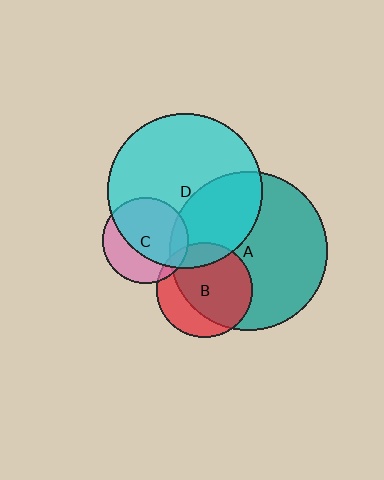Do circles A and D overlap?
Yes.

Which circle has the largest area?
Circle A (teal).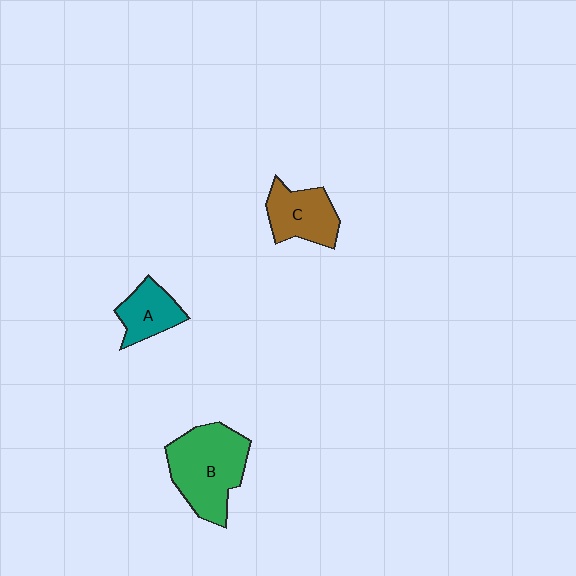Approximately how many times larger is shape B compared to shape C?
Approximately 1.6 times.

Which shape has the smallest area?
Shape A (teal).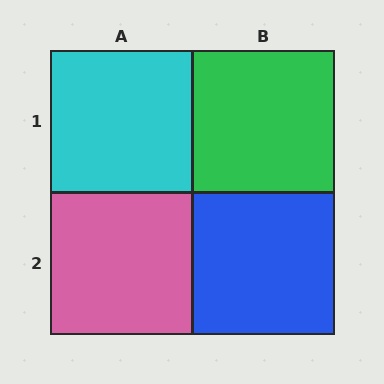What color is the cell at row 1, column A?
Cyan.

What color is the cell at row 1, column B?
Green.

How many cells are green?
1 cell is green.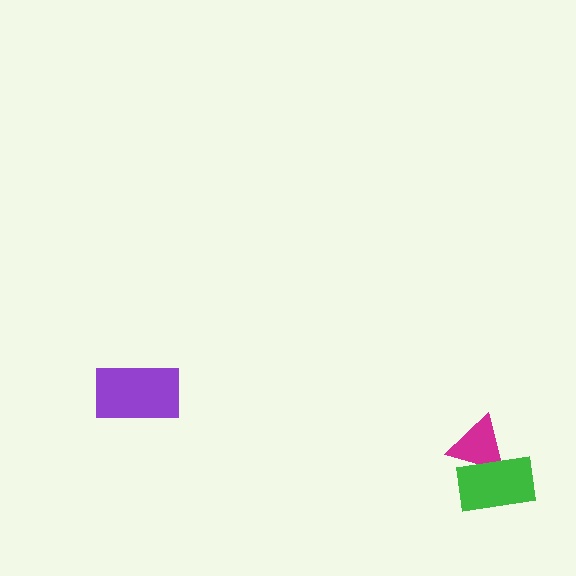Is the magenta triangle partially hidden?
Yes, it is partially covered by another shape.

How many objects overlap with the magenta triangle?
1 object overlaps with the magenta triangle.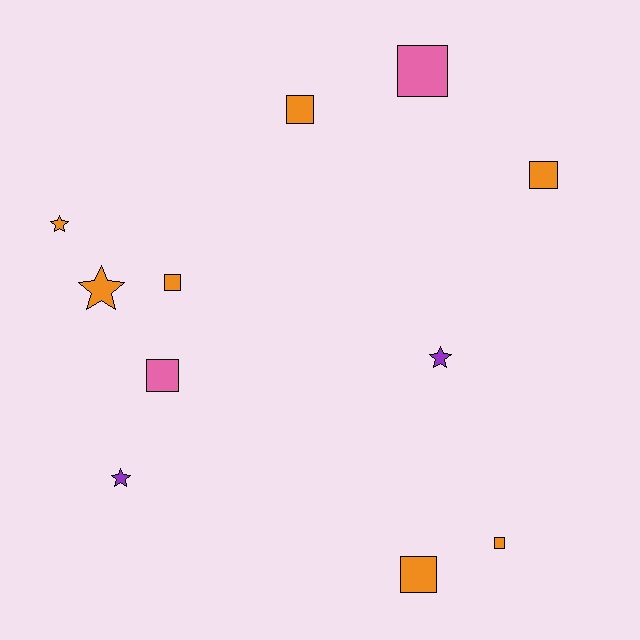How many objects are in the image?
There are 11 objects.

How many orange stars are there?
There are 2 orange stars.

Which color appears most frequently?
Orange, with 7 objects.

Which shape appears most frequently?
Square, with 7 objects.